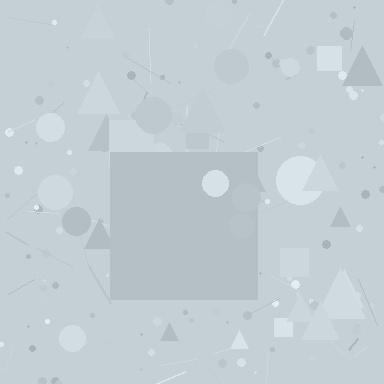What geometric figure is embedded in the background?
A square is embedded in the background.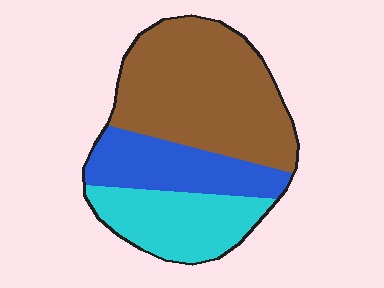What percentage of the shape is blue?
Blue covers about 25% of the shape.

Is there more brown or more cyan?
Brown.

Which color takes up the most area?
Brown, at roughly 50%.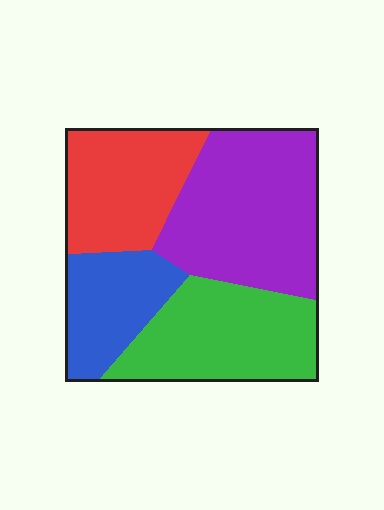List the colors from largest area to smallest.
From largest to smallest: purple, green, red, blue.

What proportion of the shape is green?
Green takes up about one quarter (1/4) of the shape.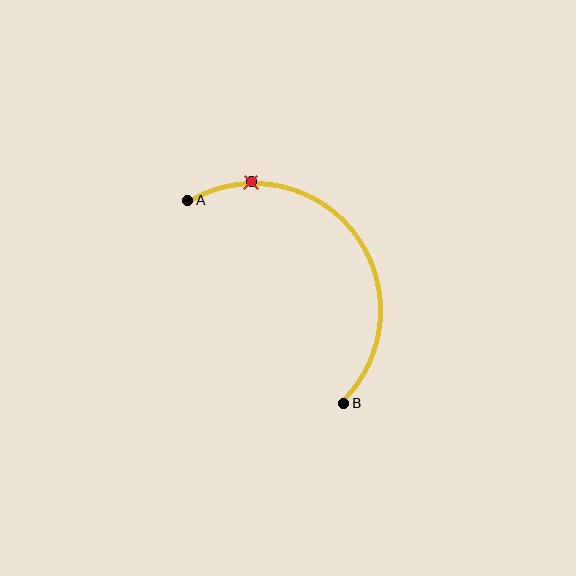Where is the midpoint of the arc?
The arc midpoint is the point on the curve farthest from the straight line joining A and B. It sits above and to the right of that line.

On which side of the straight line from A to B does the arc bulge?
The arc bulges above and to the right of the straight line connecting A and B.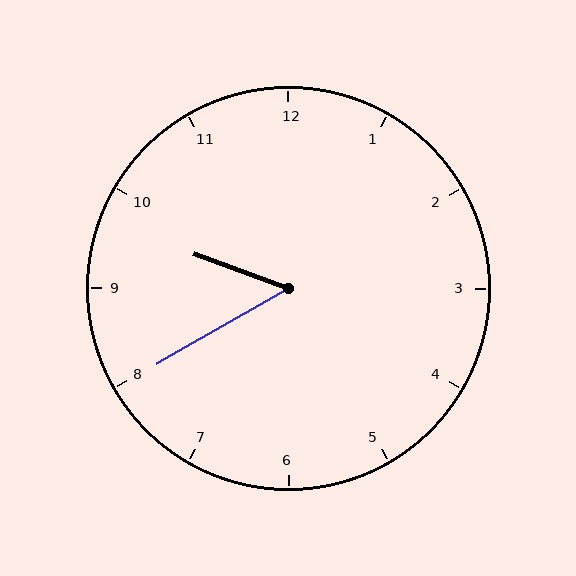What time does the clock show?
9:40.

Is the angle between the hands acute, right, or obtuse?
It is acute.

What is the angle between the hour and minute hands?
Approximately 50 degrees.